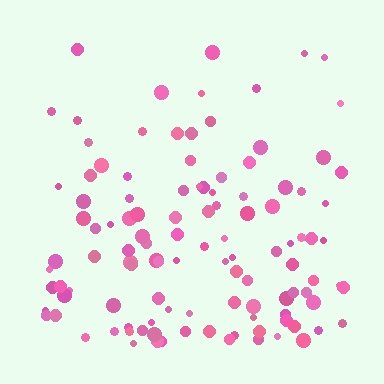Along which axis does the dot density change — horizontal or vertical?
Vertical.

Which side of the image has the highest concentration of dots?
The bottom.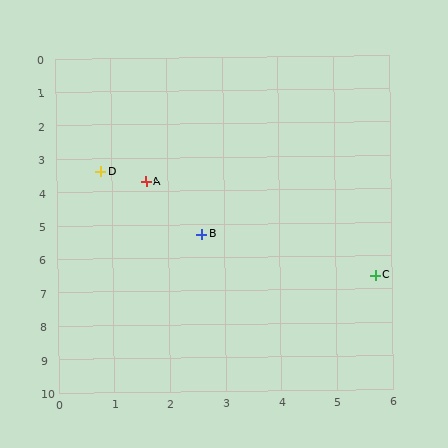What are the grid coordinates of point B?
Point B is at approximately (2.6, 5.3).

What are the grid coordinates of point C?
Point C is at approximately (5.7, 6.6).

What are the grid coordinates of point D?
Point D is at approximately (0.8, 3.4).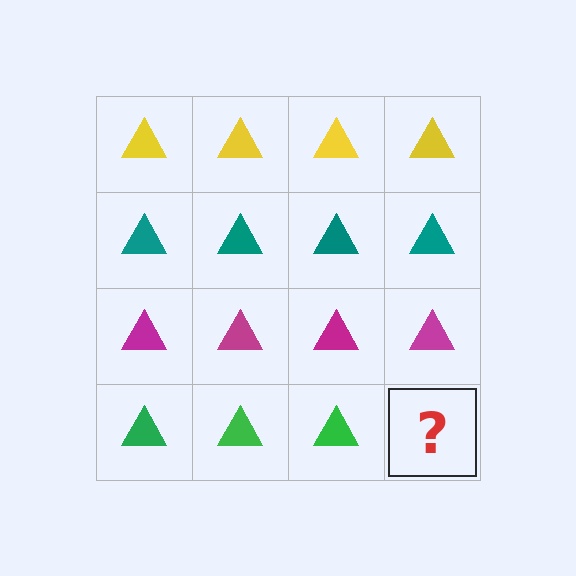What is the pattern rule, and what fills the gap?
The rule is that each row has a consistent color. The gap should be filled with a green triangle.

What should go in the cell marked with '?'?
The missing cell should contain a green triangle.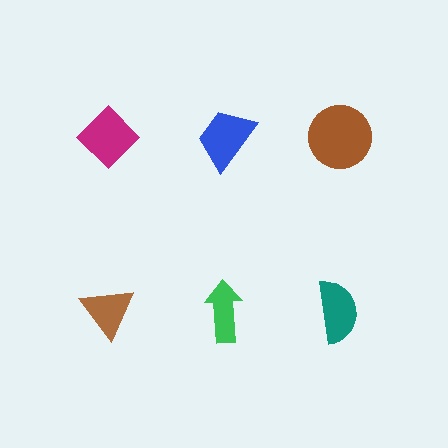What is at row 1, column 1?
A magenta diamond.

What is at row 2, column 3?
A teal semicircle.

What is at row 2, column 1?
A brown triangle.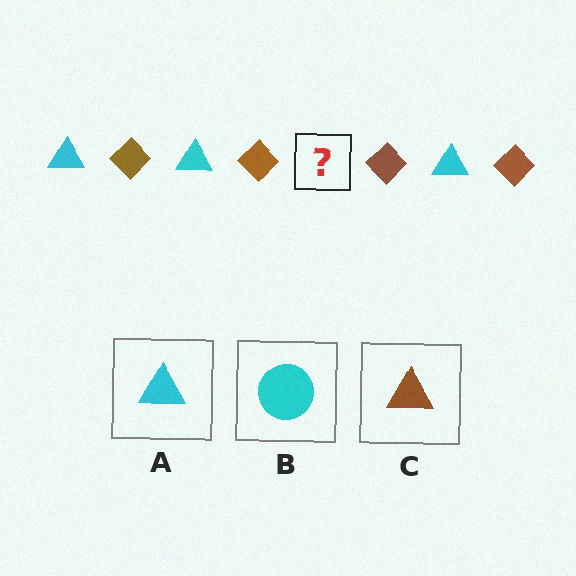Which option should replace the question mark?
Option A.